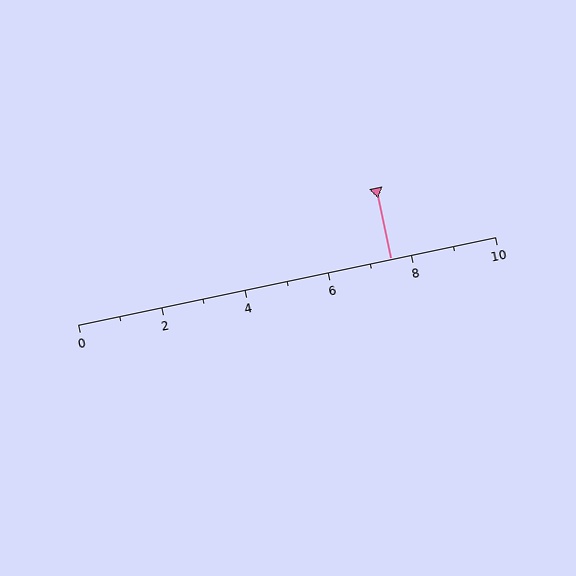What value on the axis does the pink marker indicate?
The marker indicates approximately 7.5.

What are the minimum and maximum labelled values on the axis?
The axis runs from 0 to 10.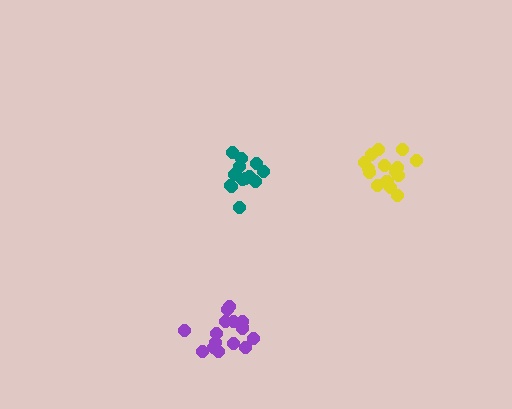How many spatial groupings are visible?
There are 3 spatial groupings.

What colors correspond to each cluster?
The clusters are colored: yellow, purple, teal.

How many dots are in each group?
Group 1: 16 dots, Group 2: 15 dots, Group 3: 13 dots (44 total).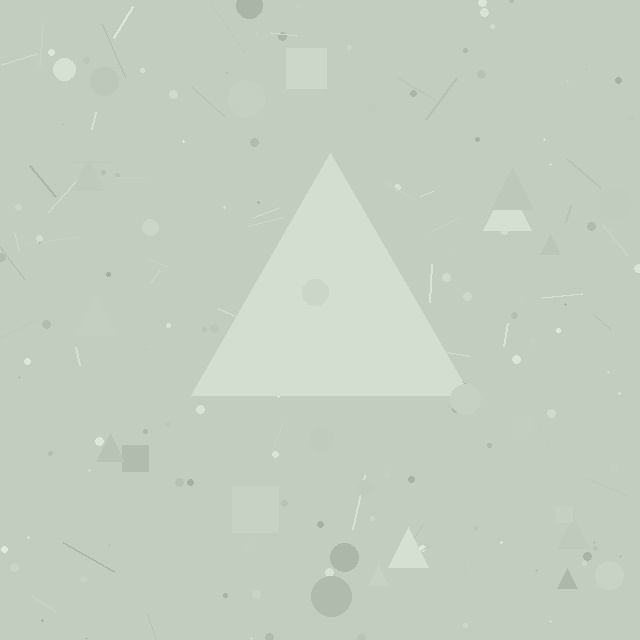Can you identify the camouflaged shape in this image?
The camouflaged shape is a triangle.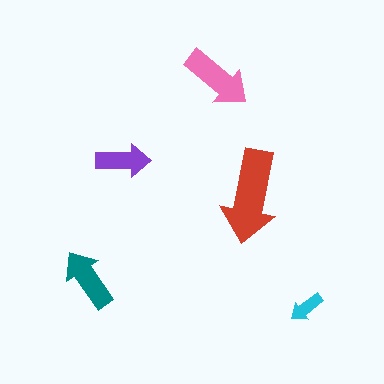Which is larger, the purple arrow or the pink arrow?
The pink one.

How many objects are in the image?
There are 5 objects in the image.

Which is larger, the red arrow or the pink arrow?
The red one.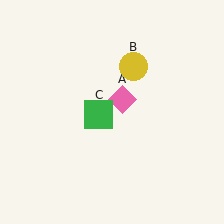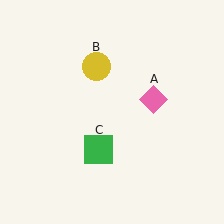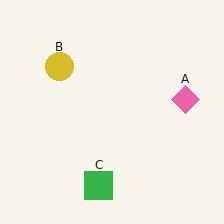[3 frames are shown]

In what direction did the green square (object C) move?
The green square (object C) moved down.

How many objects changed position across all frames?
3 objects changed position: pink diamond (object A), yellow circle (object B), green square (object C).